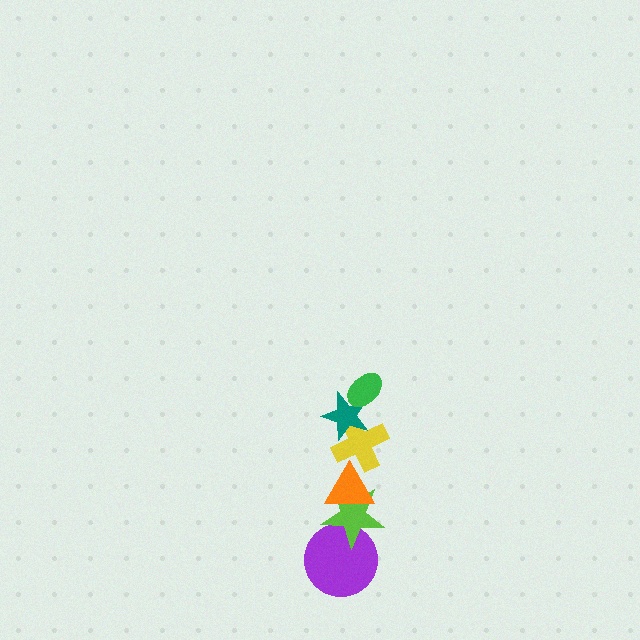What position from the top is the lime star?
The lime star is 5th from the top.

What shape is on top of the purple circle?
The lime star is on top of the purple circle.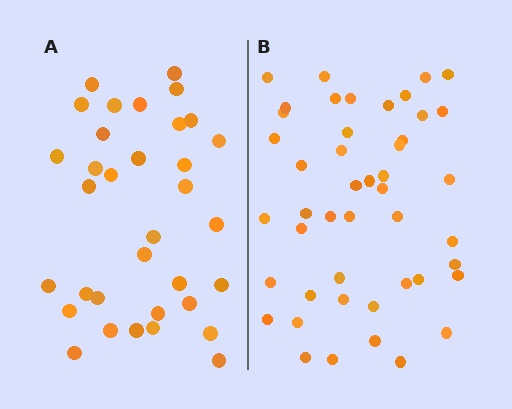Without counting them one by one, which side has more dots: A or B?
Region B (the right region) has more dots.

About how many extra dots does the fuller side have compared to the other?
Region B has roughly 12 or so more dots than region A.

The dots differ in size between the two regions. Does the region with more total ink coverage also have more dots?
No. Region A has more total ink coverage because its dots are larger, but region B actually contains more individual dots. Total area can be misleading — the number of items is what matters here.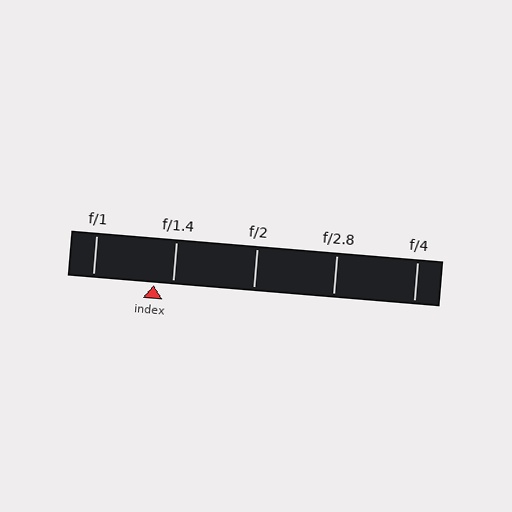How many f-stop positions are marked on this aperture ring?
There are 5 f-stop positions marked.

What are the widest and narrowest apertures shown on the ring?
The widest aperture shown is f/1 and the narrowest is f/4.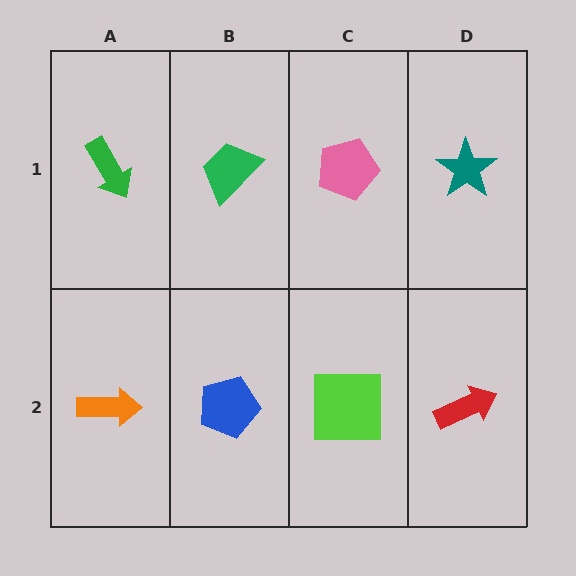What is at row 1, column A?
A green arrow.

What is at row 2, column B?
A blue pentagon.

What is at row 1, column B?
A green trapezoid.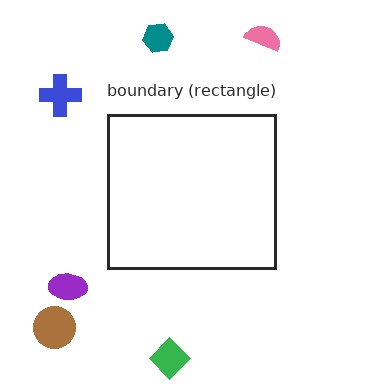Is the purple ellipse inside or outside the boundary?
Outside.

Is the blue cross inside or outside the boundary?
Outside.